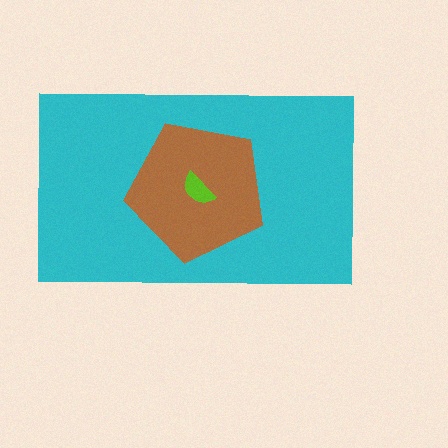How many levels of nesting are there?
3.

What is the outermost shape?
The cyan rectangle.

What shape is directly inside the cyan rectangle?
The brown pentagon.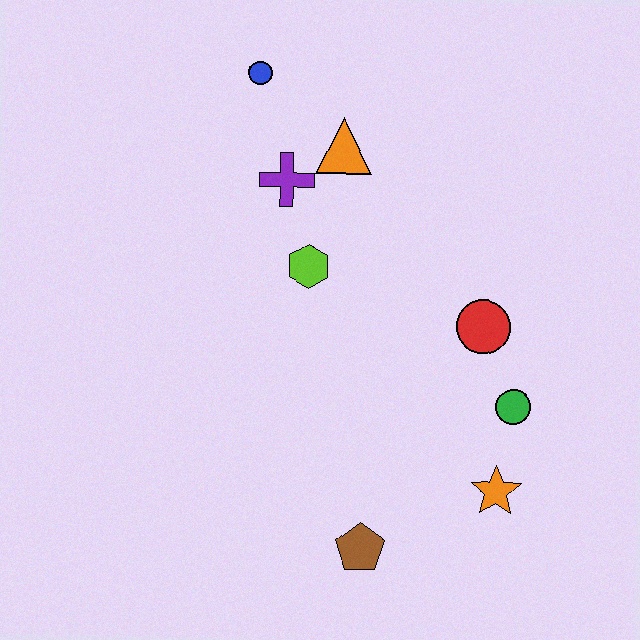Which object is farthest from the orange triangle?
The brown pentagon is farthest from the orange triangle.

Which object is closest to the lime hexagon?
The purple cross is closest to the lime hexagon.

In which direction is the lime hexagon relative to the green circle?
The lime hexagon is to the left of the green circle.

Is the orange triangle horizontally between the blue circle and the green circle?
Yes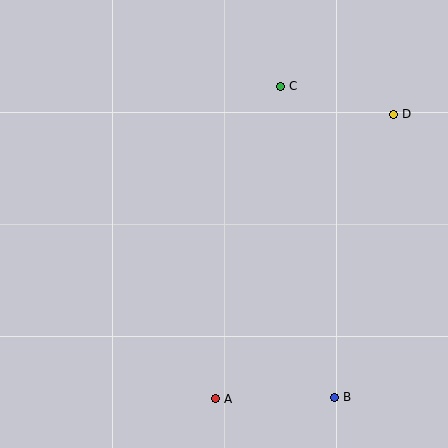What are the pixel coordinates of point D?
Point D is at (393, 114).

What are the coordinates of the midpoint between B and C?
The midpoint between B and C is at (307, 242).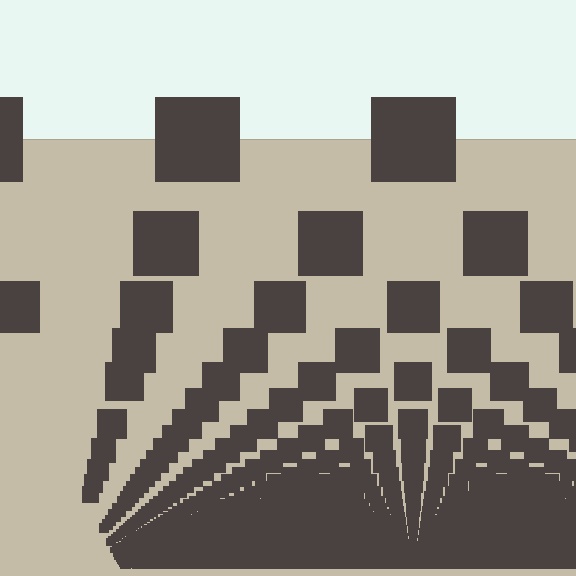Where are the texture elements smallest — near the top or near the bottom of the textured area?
Near the bottom.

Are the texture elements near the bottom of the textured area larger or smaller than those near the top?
Smaller. The gradient is inverted — elements near the bottom are smaller and denser.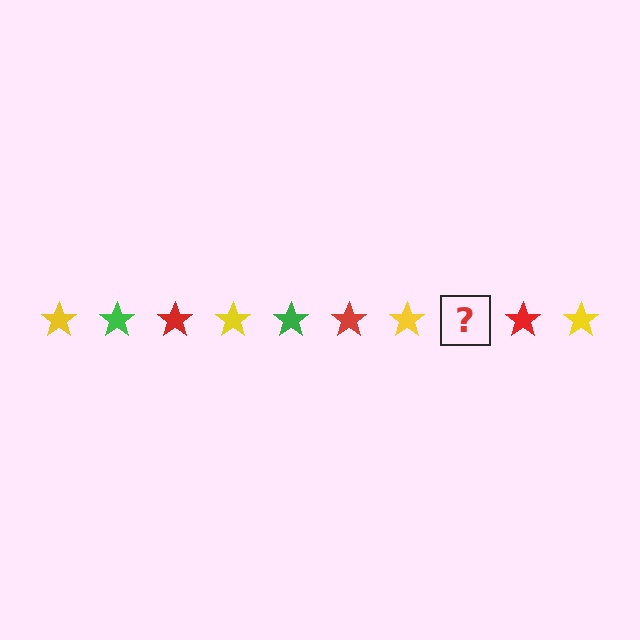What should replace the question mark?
The question mark should be replaced with a green star.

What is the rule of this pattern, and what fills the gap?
The rule is that the pattern cycles through yellow, green, red stars. The gap should be filled with a green star.